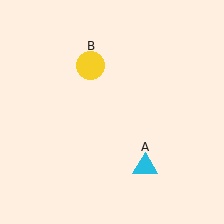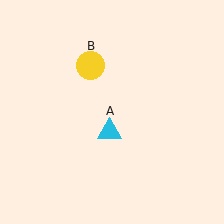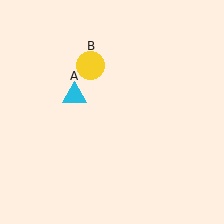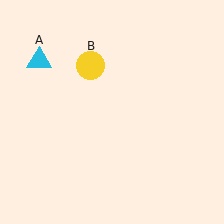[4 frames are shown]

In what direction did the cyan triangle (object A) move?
The cyan triangle (object A) moved up and to the left.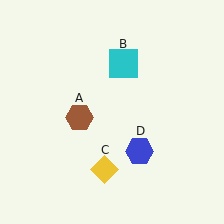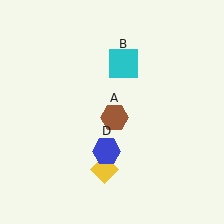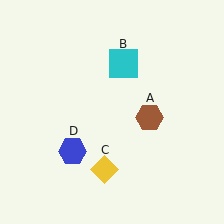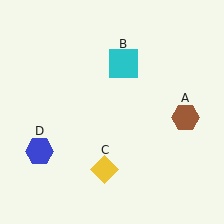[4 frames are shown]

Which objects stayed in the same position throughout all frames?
Cyan square (object B) and yellow diamond (object C) remained stationary.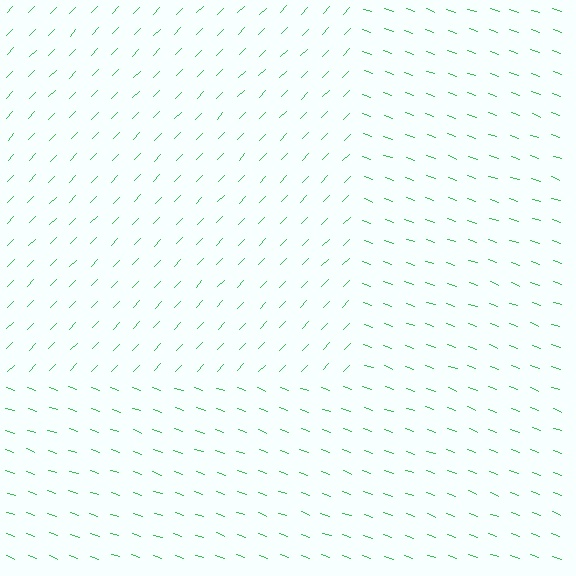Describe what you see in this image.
The image is filled with small green line segments. A rectangle region in the image has lines oriented differently from the surrounding lines, creating a visible texture boundary.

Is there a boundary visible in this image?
Yes, there is a texture boundary formed by a change in line orientation.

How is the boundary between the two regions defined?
The boundary is defined purely by a change in line orientation (approximately 65 degrees difference). All lines are the same color and thickness.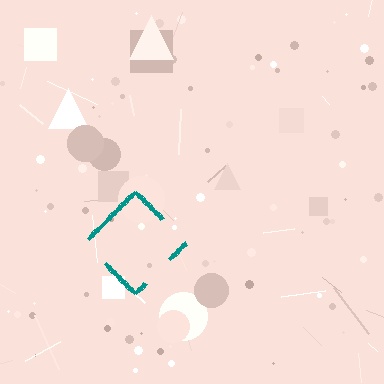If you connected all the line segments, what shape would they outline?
They would outline a diamond.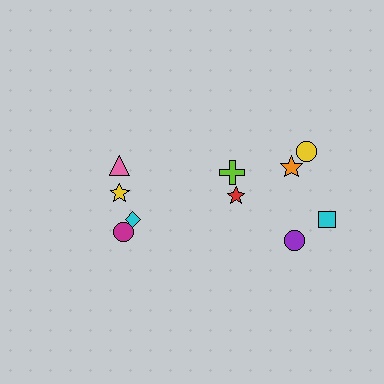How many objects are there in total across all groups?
There are 10 objects.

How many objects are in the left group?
There are 4 objects.